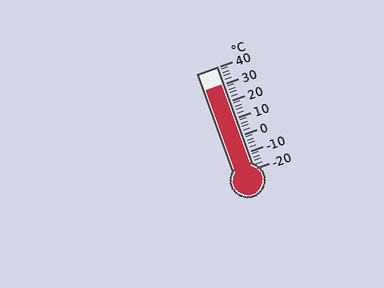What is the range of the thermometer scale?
The thermometer scale ranges from -20°C to 40°C.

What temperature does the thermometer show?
The thermometer shows approximately 30°C.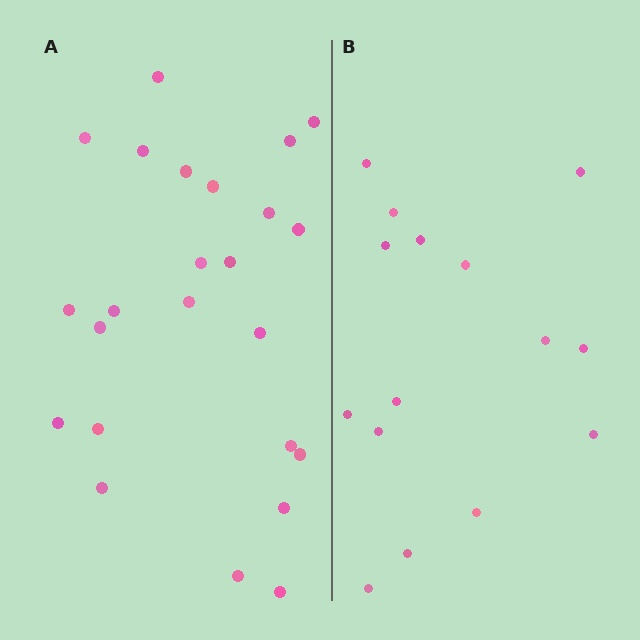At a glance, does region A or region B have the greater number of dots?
Region A (the left region) has more dots.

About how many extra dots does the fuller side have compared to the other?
Region A has roughly 8 or so more dots than region B.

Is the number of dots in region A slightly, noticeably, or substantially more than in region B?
Region A has substantially more. The ratio is roughly 1.6 to 1.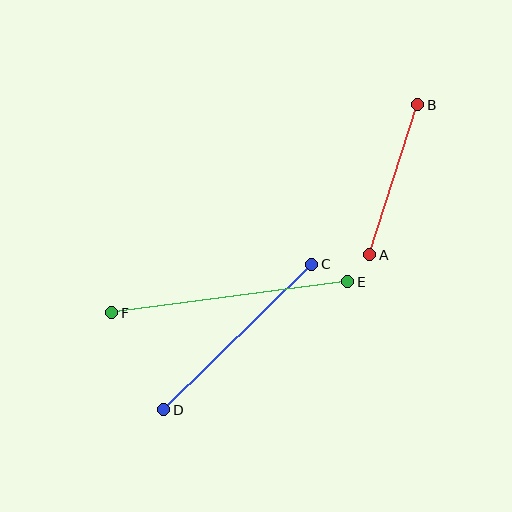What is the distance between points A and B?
The distance is approximately 157 pixels.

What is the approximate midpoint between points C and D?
The midpoint is at approximately (238, 337) pixels.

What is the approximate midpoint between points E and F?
The midpoint is at approximately (230, 297) pixels.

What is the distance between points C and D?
The distance is approximately 208 pixels.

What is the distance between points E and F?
The distance is approximately 238 pixels.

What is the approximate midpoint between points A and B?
The midpoint is at approximately (394, 180) pixels.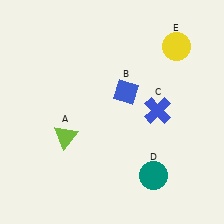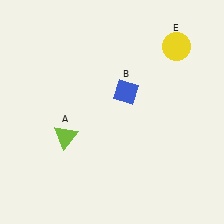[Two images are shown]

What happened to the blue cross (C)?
The blue cross (C) was removed in Image 2. It was in the top-right area of Image 1.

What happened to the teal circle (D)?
The teal circle (D) was removed in Image 2. It was in the bottom-right area of Image 1.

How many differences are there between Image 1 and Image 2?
There are 2 differences between the two images.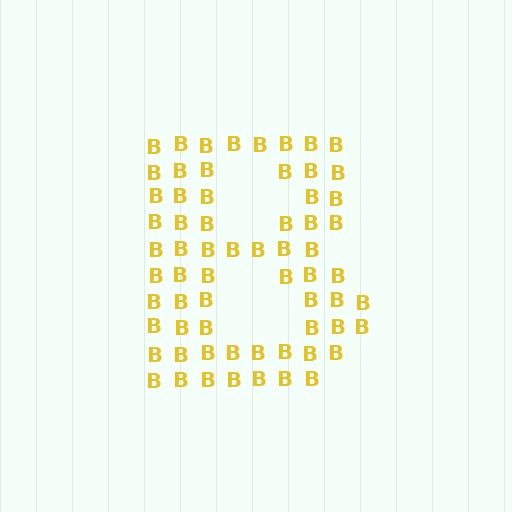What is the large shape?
The large shape is the letter B.